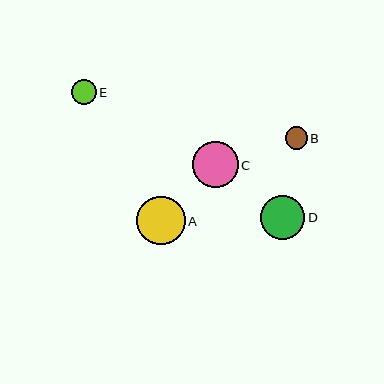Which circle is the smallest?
Circle B is the smallest with a size of approximately 22 pixels.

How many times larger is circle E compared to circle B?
Circle E is approximately 1.1 times the size of circle B.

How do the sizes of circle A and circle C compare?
Circle A and circle C are approximately the same size.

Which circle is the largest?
Circle A is the largest with a size of approximately 49 pixels.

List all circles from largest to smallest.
From largest to smallest: A, C, D, E, B.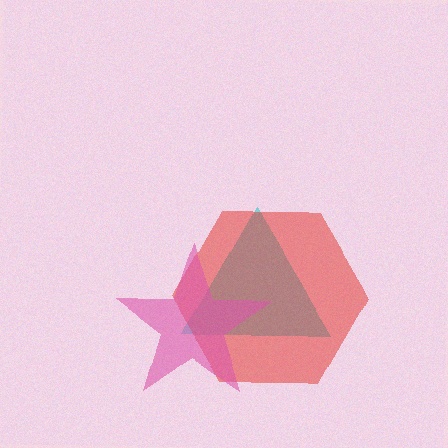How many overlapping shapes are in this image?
There are 3 overlapping shapes in the image.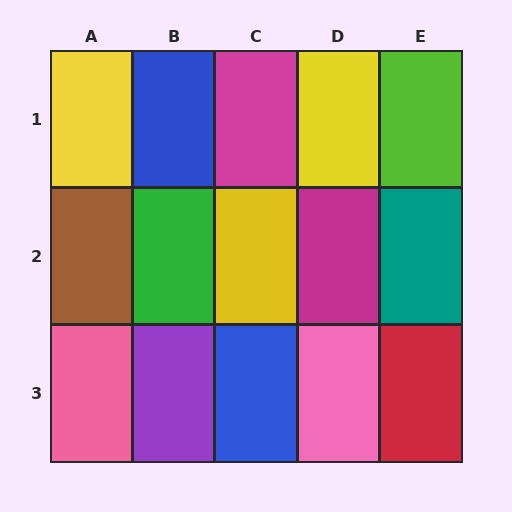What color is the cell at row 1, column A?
Yellow.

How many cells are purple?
1 cell is purple.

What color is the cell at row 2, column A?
Brown.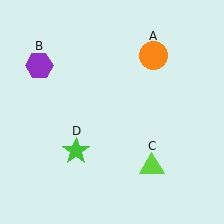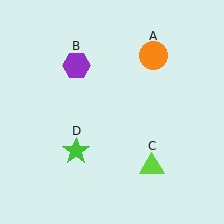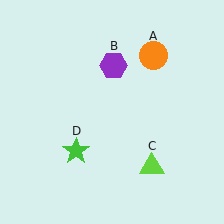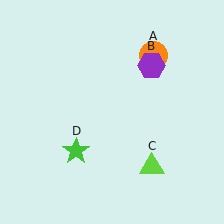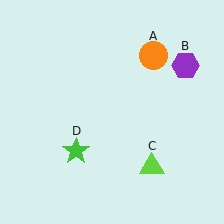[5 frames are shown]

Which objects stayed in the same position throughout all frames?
Orange circle (object A) and lime triangle (object C) and green star (object D) remained stationary.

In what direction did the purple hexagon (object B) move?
The purple hexagon (object B) moved right.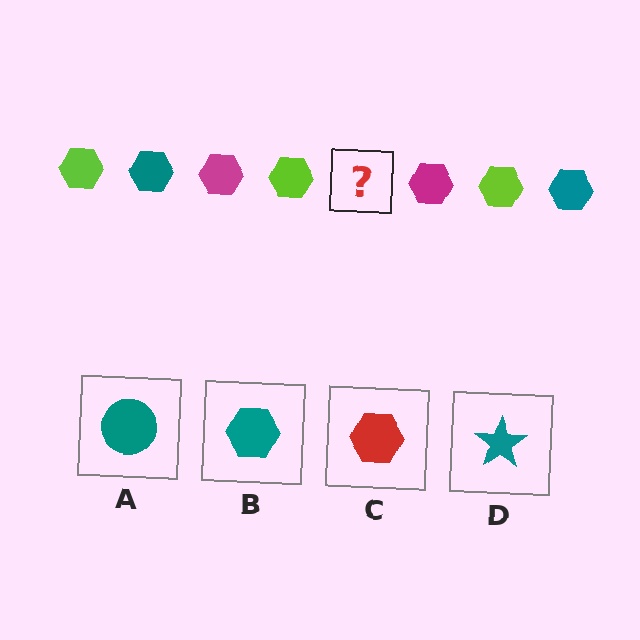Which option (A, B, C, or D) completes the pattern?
B.